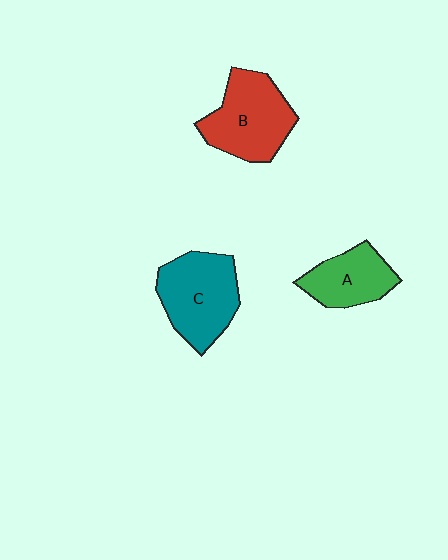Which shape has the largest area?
Shape C (teal).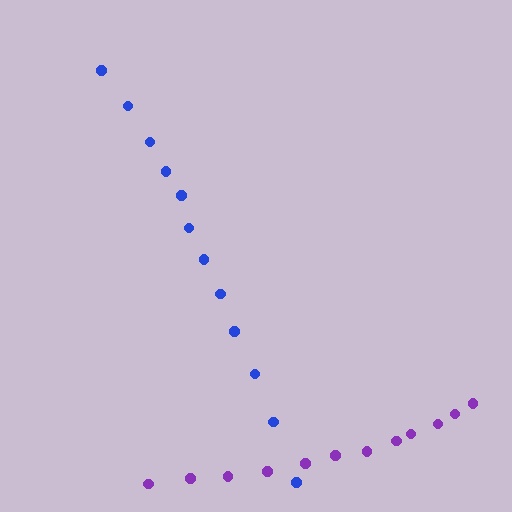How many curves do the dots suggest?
There are 2 distinct paths.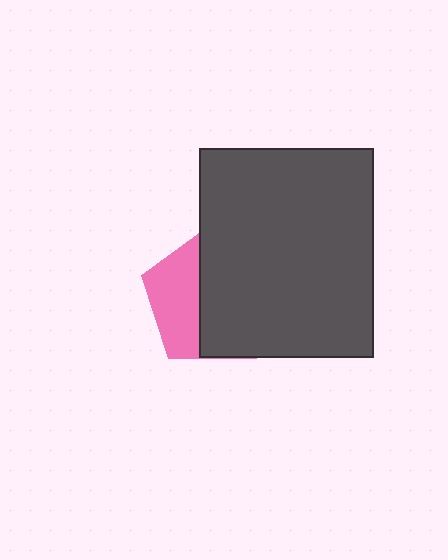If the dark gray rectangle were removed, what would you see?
You would see the complete pink pentagon.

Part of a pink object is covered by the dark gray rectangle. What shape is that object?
It is a pentagon.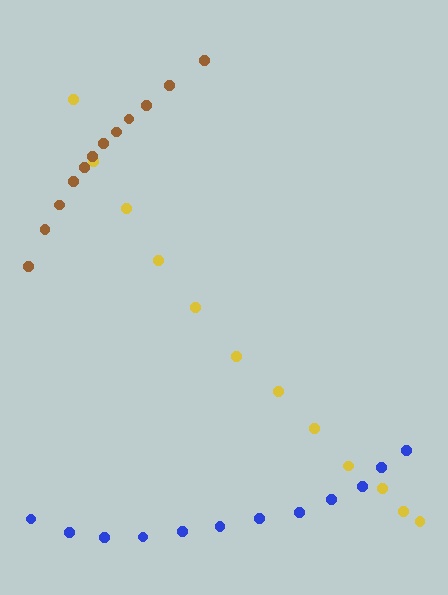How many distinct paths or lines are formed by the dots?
There are 3 distinct paths.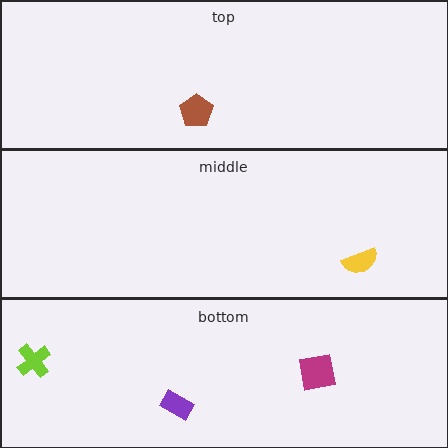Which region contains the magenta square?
The bottom region.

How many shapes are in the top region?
1.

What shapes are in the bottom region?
The purple rectangle, the lime cross, the magenta square.